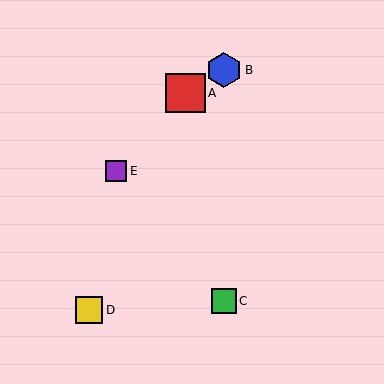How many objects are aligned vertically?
2 objects (B, C) are aligned vertically.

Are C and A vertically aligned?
No, C is at x≈224 and A is at x≈186.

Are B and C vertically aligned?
Yes, both are at x≈224.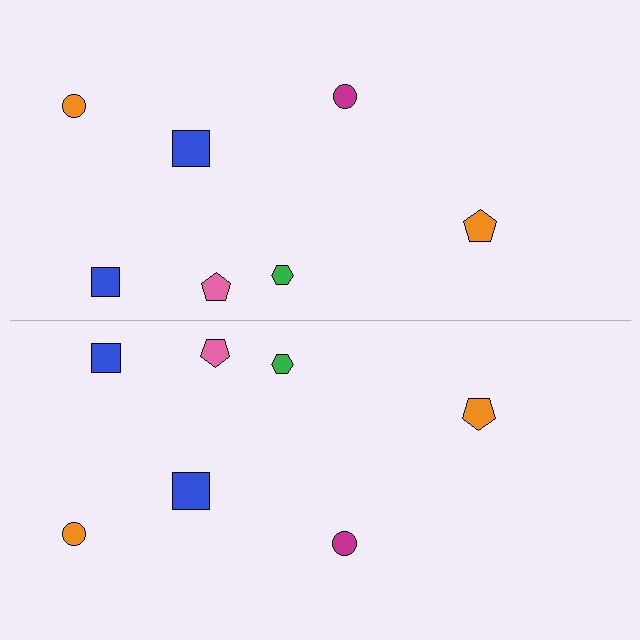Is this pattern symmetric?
Yes, this pattern has bilateral (reflection) symmetry.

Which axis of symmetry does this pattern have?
The pattern has a horizontal axis of symmetry running through the center of the image.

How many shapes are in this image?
There are 14 shapes in this image.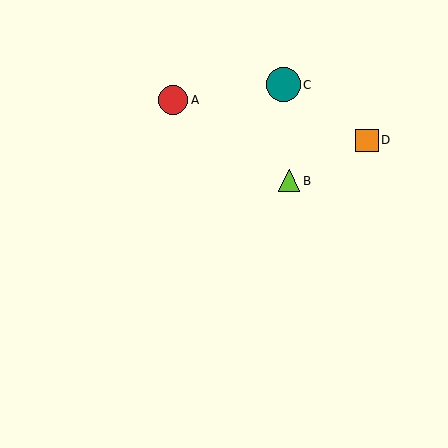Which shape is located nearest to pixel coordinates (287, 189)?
The lime triangle (labeled B) at (289, 181) is nearest to that location.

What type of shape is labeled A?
Shape A is a red circle.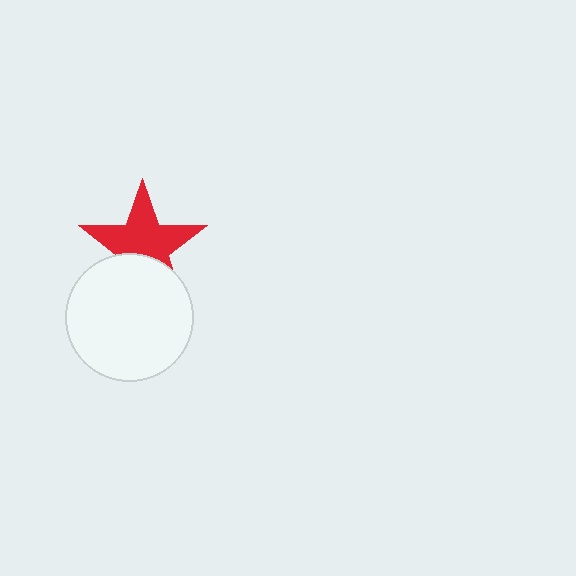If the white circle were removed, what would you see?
You would see the complete red star.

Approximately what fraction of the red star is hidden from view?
Roughly 35% of the red star is hidden behind the white circle.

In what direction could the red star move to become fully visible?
The red star could move up. That would shift it out from behind the white circle entirely.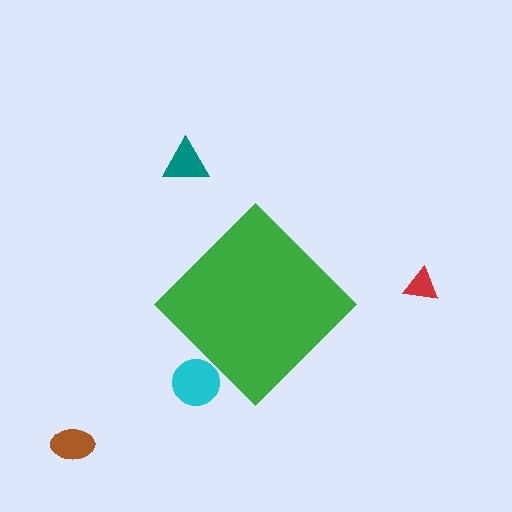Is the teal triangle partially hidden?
No, the teal triangle is fully visible.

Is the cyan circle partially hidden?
Yes, the cyan circle is partially hidden behind the green diamond.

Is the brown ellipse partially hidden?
No, the brown ellipse is fully visible.